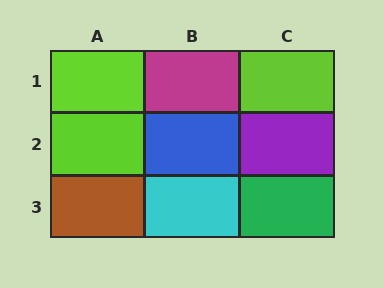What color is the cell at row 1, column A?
Lime.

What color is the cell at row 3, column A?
Brown.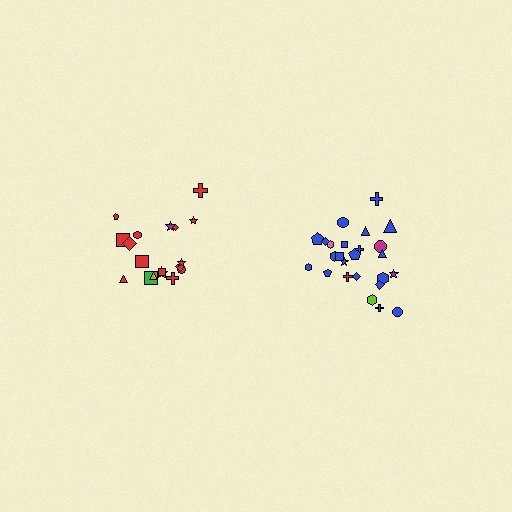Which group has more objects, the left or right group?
The right group.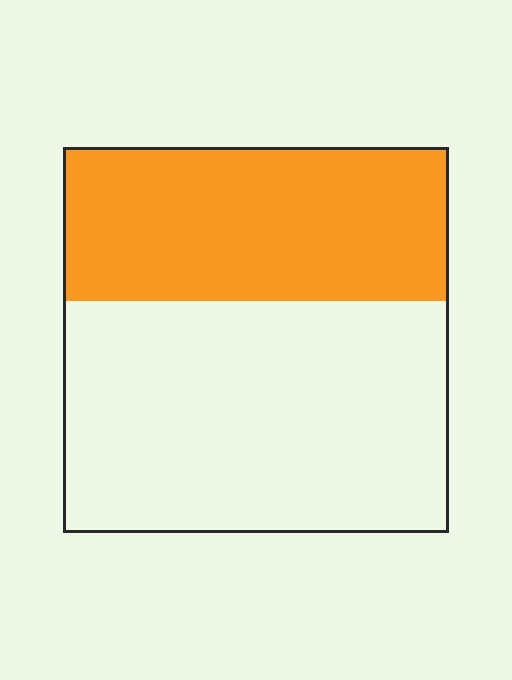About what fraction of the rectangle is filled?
About two fifths (2/5).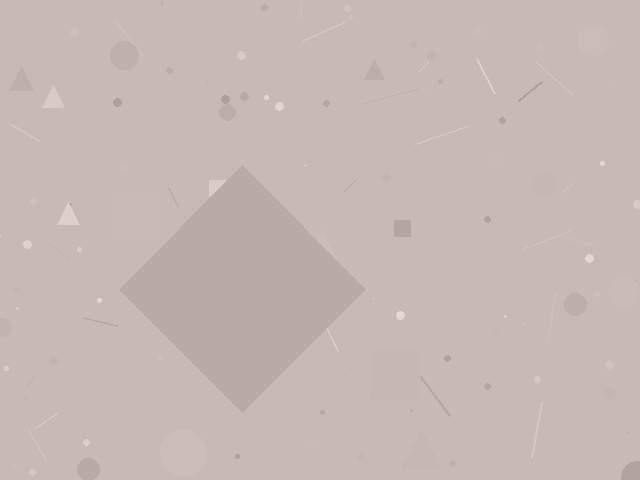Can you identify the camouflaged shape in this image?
The camouflaged shape is a diamond.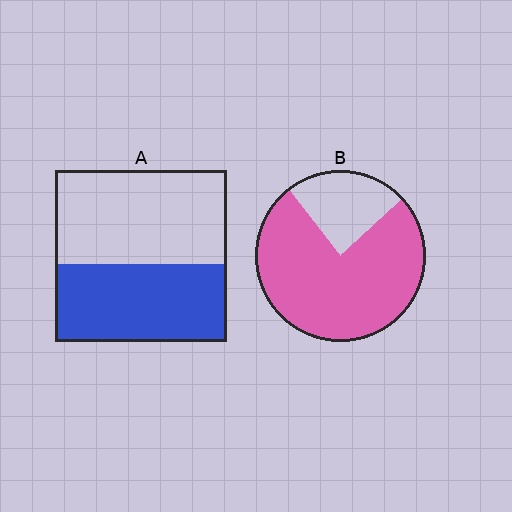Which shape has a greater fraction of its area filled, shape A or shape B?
Shape B.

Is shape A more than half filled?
No.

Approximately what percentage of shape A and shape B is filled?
A is approximately 45% and B is approximately 75%.